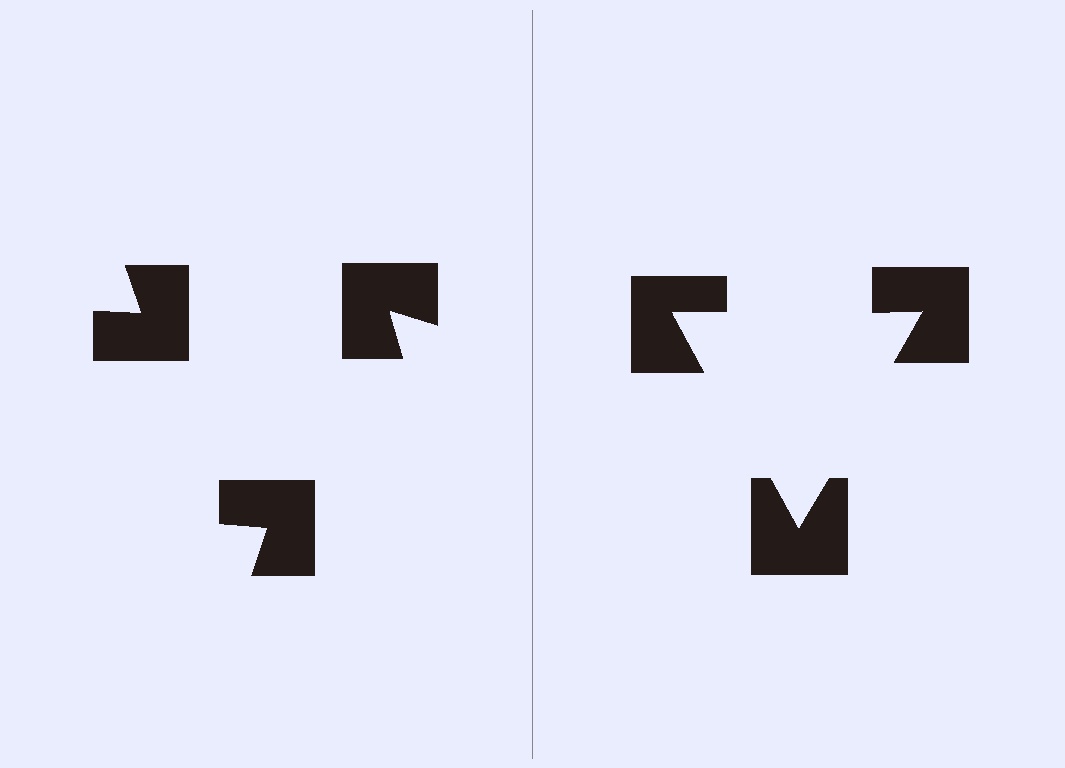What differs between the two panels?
The notched squares are positioned identically on both sides; only the wedge orientations differ. On the right they align to a triangle; on the left they are misaligned.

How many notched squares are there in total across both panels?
6 — 3 on each side.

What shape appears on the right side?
An illusory triangle.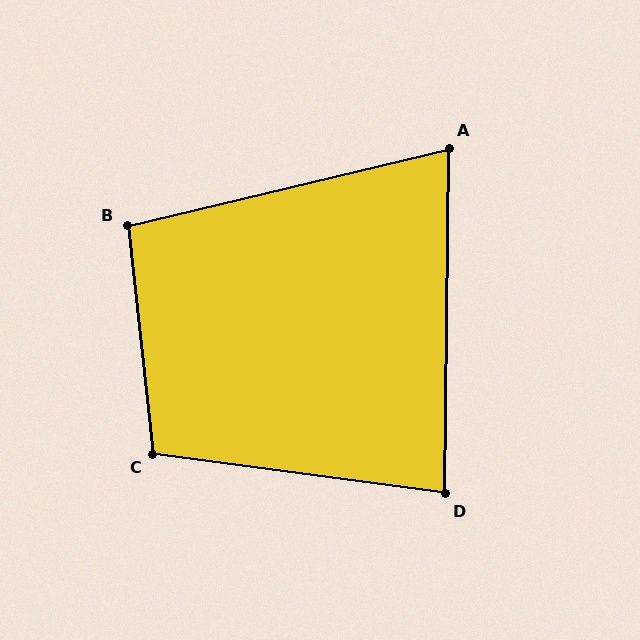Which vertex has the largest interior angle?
C, at approximately 104 degrees.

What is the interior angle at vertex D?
Approximately 83 degrees (acute).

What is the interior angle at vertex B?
Approximately 97 degrees (obtuse).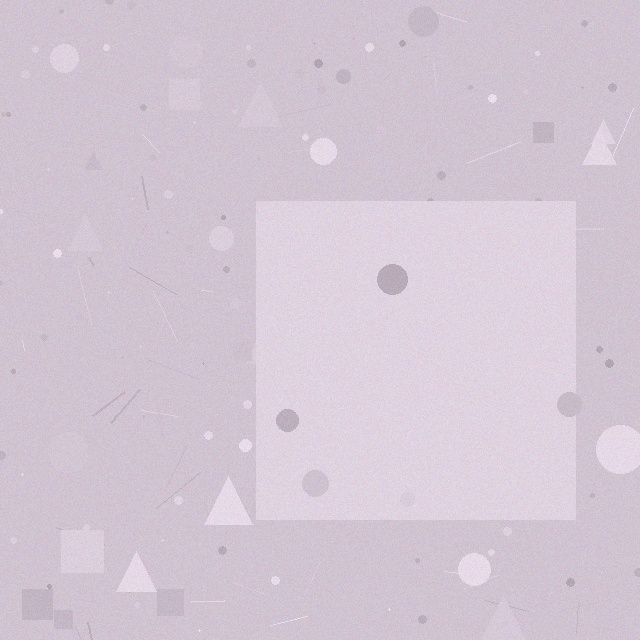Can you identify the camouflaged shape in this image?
The camouflaged shape is a square.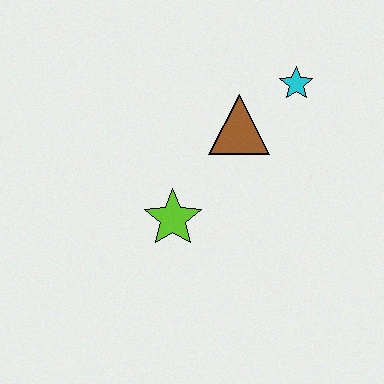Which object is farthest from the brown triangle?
The lime star is farthest from the brown triangle.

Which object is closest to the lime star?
The brown triangle is closest to the lime star.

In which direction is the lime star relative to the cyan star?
The lime star is below the cyan star.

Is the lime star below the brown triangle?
Yes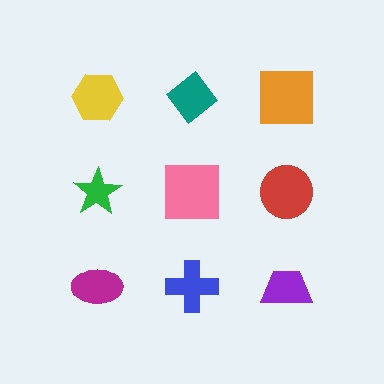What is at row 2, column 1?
A green star.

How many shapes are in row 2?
3 shapes.